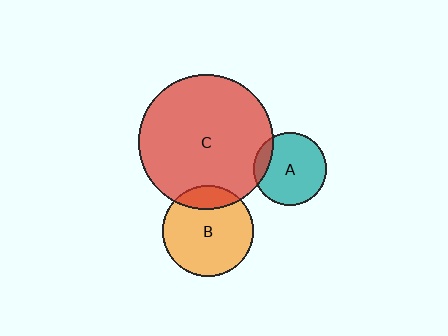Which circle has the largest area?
Circle C (red).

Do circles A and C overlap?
Yes.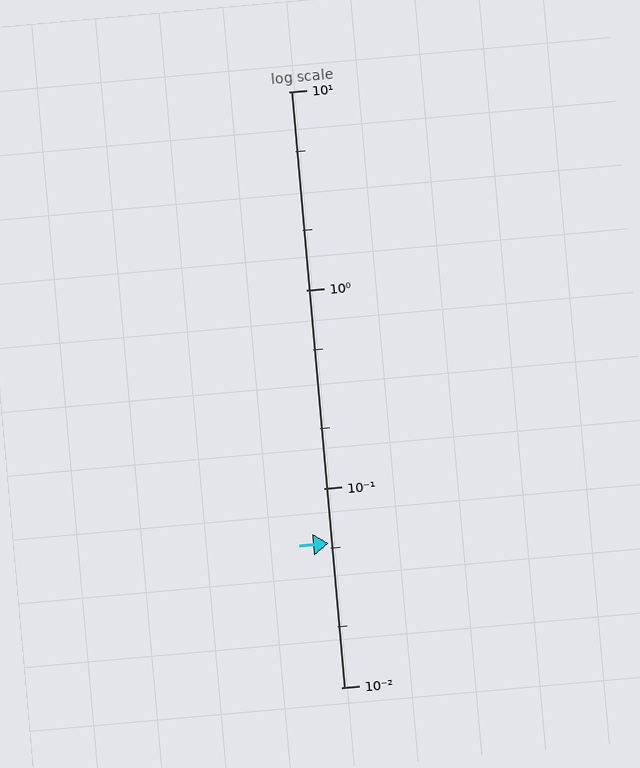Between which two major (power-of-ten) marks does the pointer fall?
The pointer is between 0.01 and 0.1.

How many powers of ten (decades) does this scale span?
The scale spans 3 decades, from 0.01 to 10.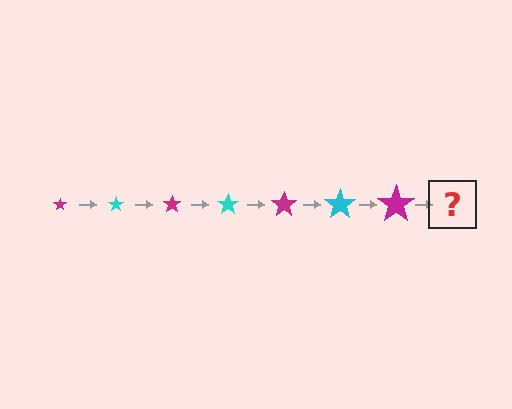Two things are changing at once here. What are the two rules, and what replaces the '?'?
The two rules are that the star grows larger each step and the color cycles through magenta and cyan. The '?' should be a cyan star, larger than the previous one.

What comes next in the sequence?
The next element should be a cyan star, larger than the previous one.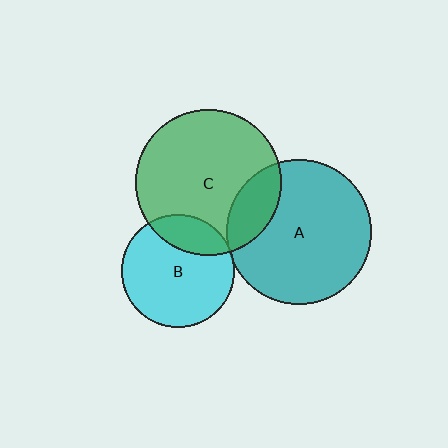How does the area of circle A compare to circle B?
Approximately 1.7 times.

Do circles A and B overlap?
Yes.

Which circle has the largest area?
Circle C (green).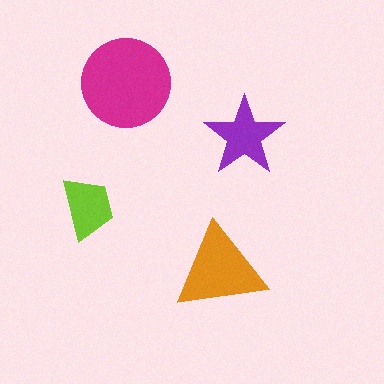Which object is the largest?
The magenta circle.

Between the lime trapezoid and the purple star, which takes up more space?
The purple star.